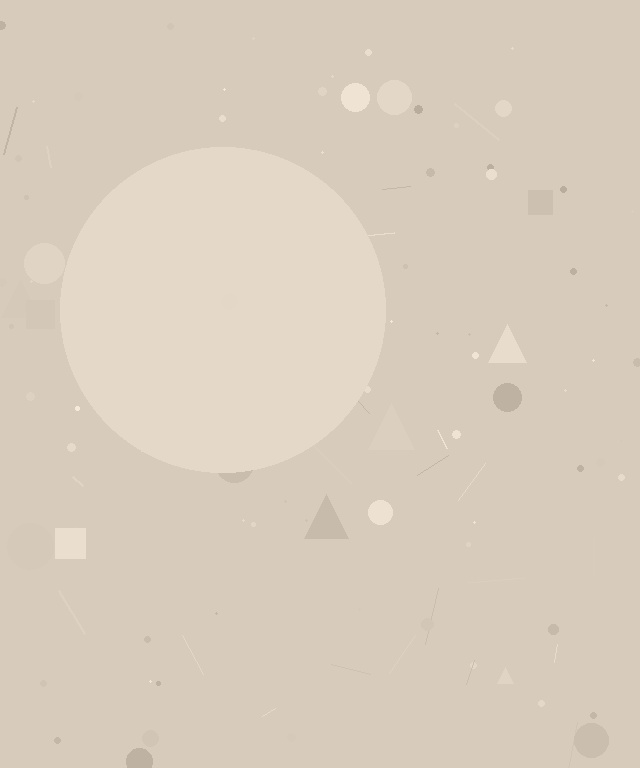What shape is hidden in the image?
A circle is hidden in the image.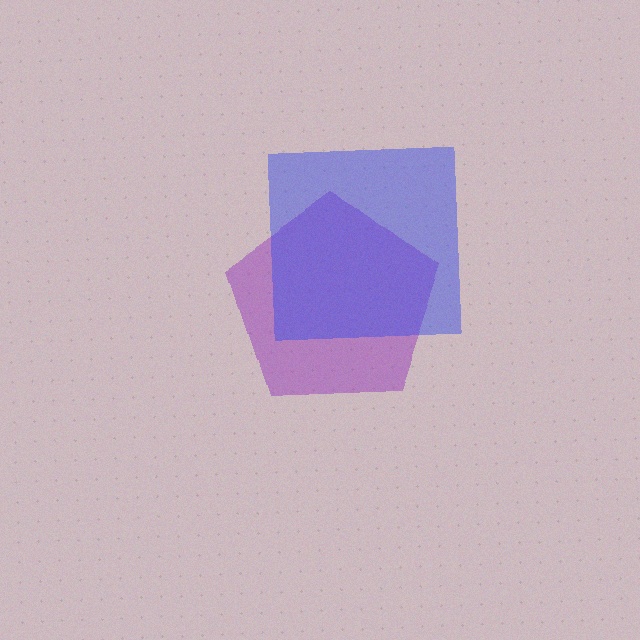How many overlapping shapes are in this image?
There are 2 overlapping shapes in the image.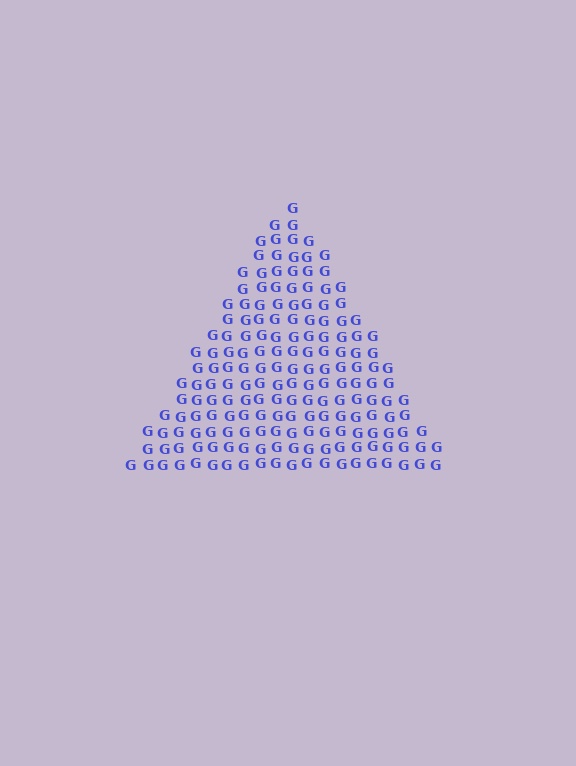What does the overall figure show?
The overall figure shows a triangle.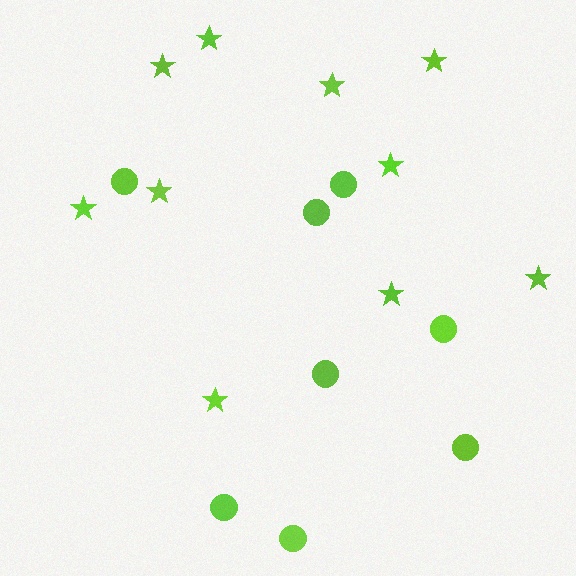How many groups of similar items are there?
There are 2 groups: one group of circles (8) and one group of stars (10).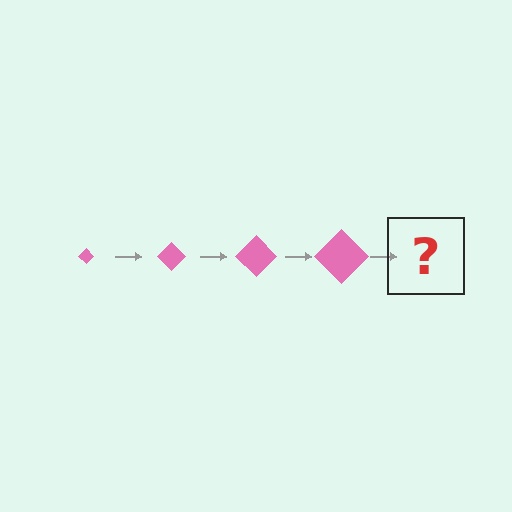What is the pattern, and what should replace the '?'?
The pattern is that the diamond gets progressively larger each step. The '?' should be a pink diamond, larger than the previous one.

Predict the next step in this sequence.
The next step is a pink diamond, larger than the previous one.